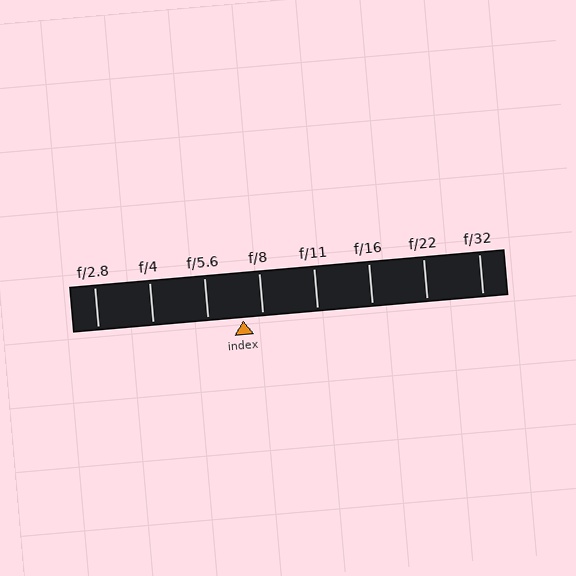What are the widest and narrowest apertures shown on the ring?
The widest aperture shown is f/2.8 and the narrowest is f/32.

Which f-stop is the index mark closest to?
The index mark is closest to f/8.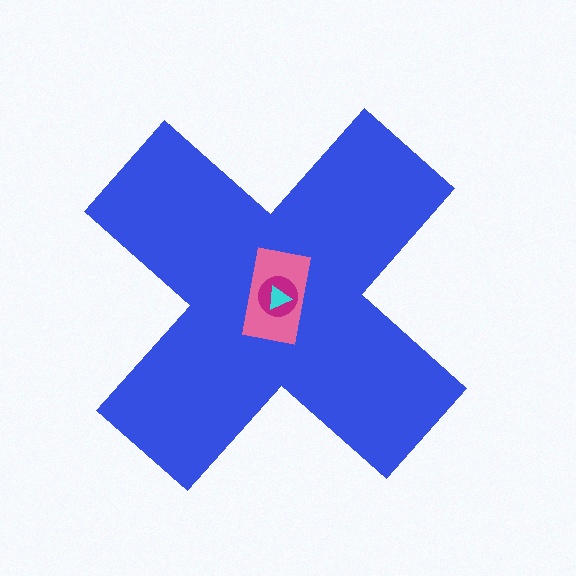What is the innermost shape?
The cyan triangle.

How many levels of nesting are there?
4.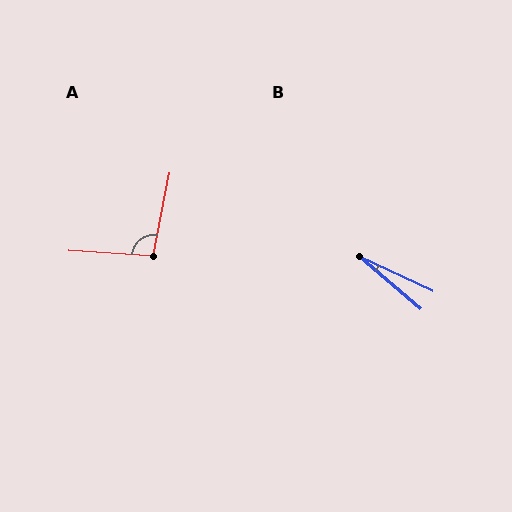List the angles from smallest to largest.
B (16°), A (97°).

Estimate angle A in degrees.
Approximately 97 degrees.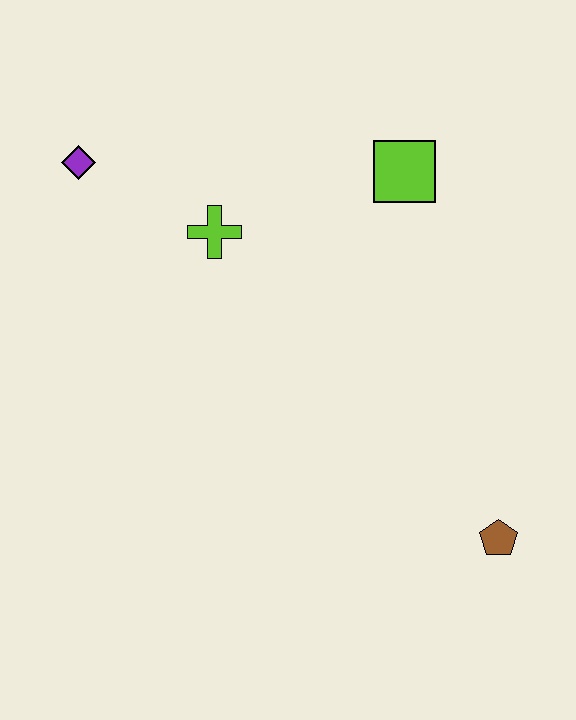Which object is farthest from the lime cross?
The brown pentagon is farthest from the lime cross.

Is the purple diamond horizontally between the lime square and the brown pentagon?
No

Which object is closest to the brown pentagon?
The lime square is closest to the brown pentagon.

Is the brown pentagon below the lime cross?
Yes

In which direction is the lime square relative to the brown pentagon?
The lime square is above the brown pentagon.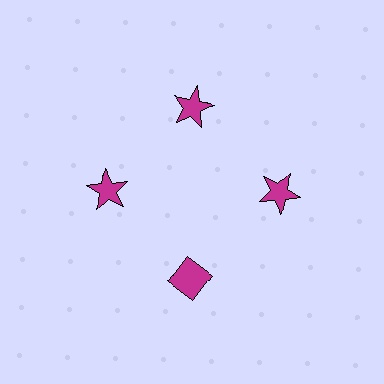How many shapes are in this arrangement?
There are 4 shapes arranged in a ring pattern.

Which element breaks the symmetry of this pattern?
The magenta diamond at roughly the 6 o'clock position breaks the symmetry. All other shapes are magenta stars.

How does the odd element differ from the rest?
It has a different shape: diamond instead of star.